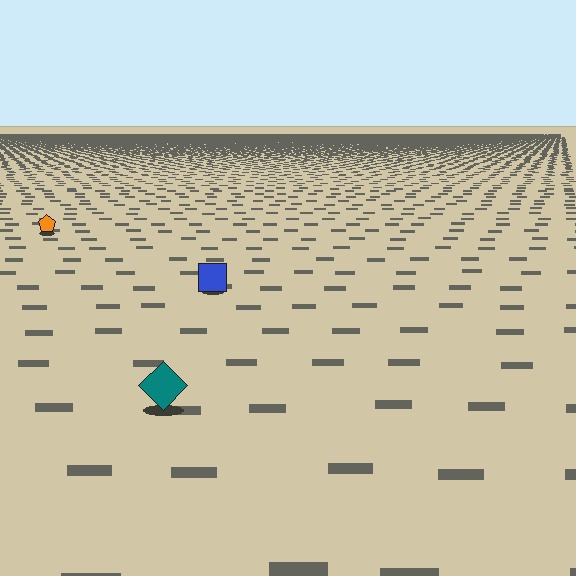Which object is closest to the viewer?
The teal diamond is closest. The texture marks near it are larger and more spread out.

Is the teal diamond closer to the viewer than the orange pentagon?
Yes. The teal diamond is closer — you can tell from the texture gradient: the ground texture is coarser near it.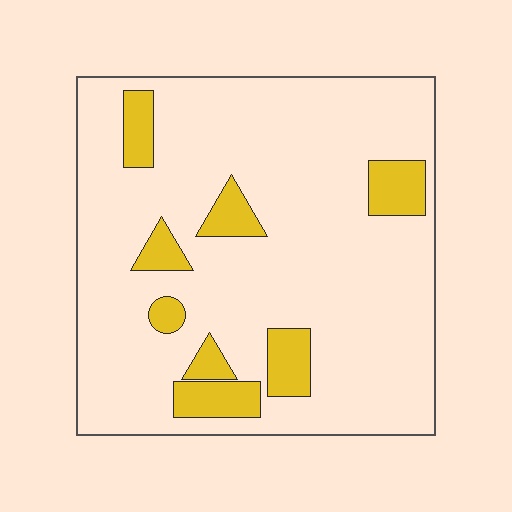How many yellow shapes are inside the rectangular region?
8.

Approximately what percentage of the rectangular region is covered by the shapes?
Approximately 15%.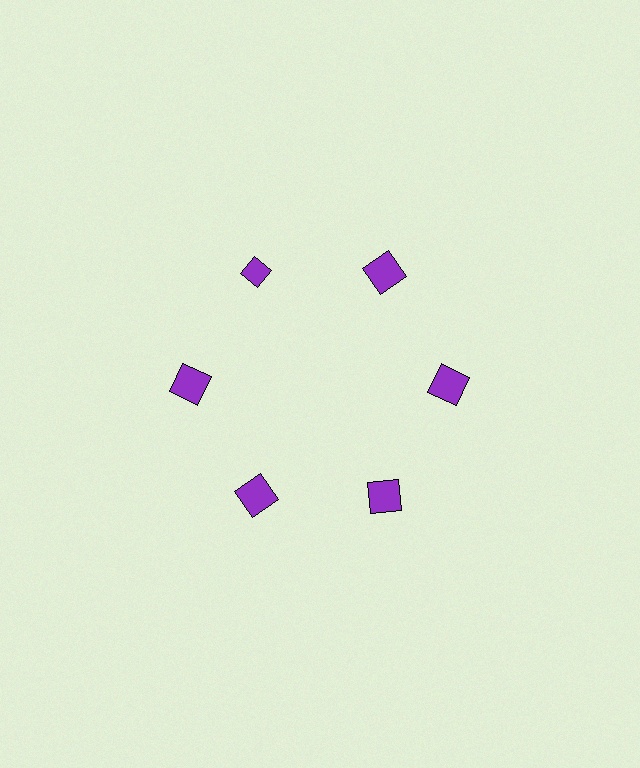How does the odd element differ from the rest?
It has a different shape: diamond instead of square.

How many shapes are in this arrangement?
There are 6 shapes arranged in a ring pattern.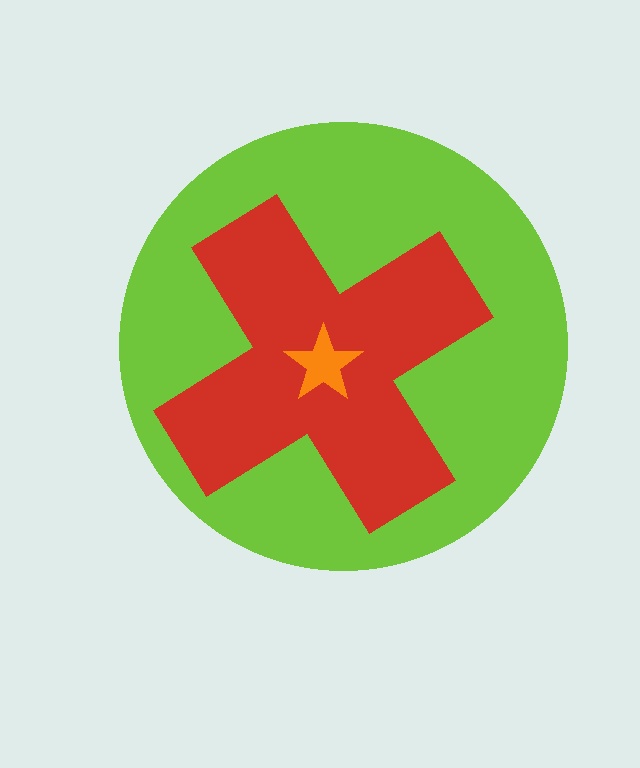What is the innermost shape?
The orange star.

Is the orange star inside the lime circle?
Yes.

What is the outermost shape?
The lime circle.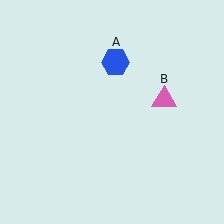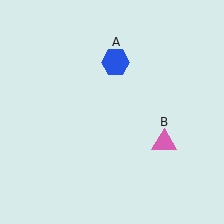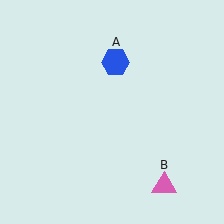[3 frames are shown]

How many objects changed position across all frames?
1 object changed position: pink triangle (object B).